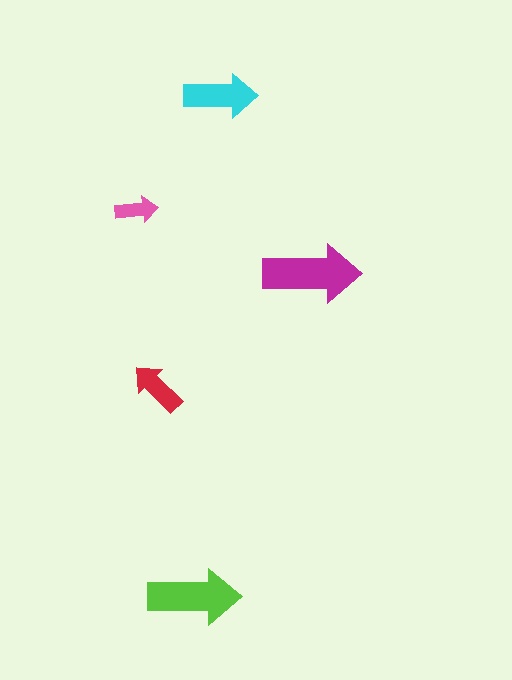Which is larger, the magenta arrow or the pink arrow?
The magenta one.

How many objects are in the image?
There are 5 objects in the image.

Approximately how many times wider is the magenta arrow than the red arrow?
About 1.5 times wider.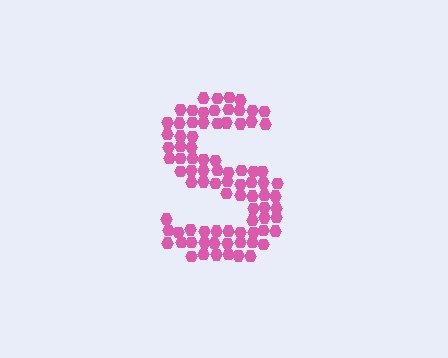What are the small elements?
The small elements are hexagons.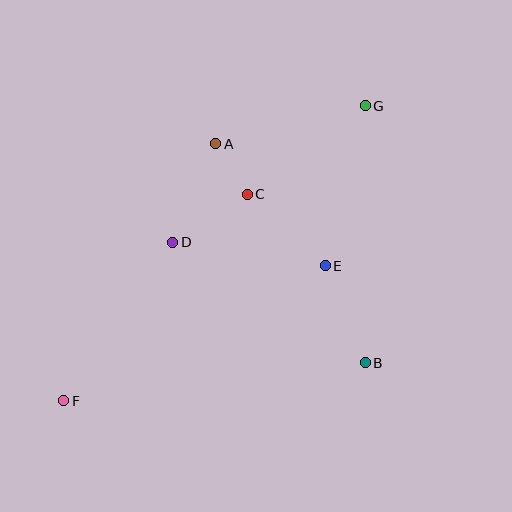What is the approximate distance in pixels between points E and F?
The distance between E and F is approximately 295 pixels.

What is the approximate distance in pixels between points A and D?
The distance between A and D is approximately 108 pixels.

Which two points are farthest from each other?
Points F and G are farthest from each other.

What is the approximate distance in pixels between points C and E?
The distance between C and E is approximately 106 pixels.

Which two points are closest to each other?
Points A and C are closest to each other.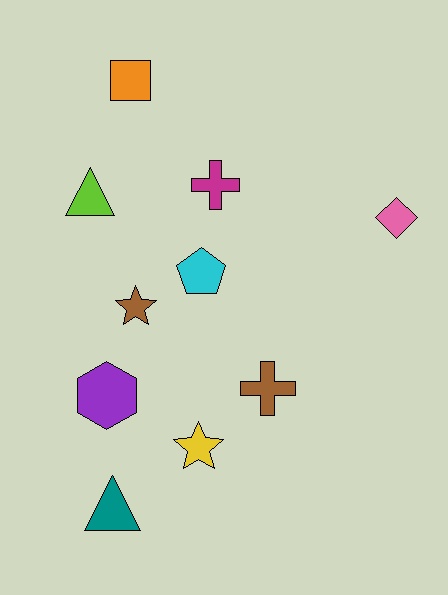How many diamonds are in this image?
There is 1 diamond.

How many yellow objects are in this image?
There is 1 yellow object.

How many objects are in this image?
There are 10 objects.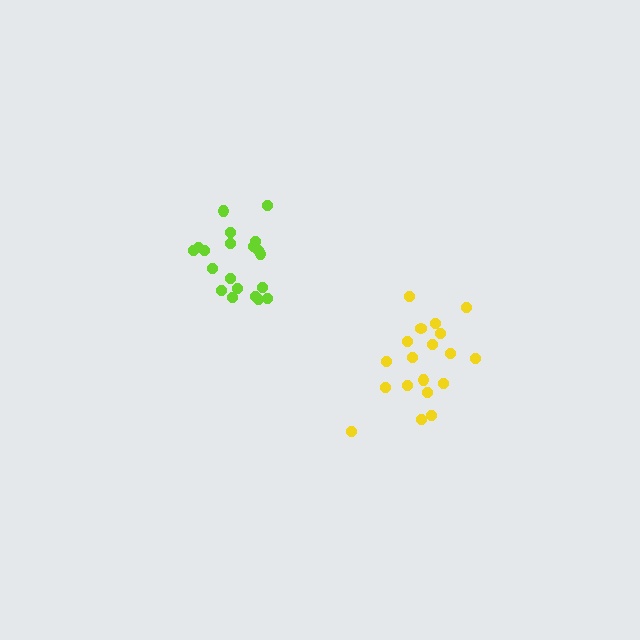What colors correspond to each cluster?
The clusters are colored: lime, yellow.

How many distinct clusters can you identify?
There are 2 distinct clusters.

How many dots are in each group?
Group 1: 20 dots, Group 2: 19 dots (39 total).